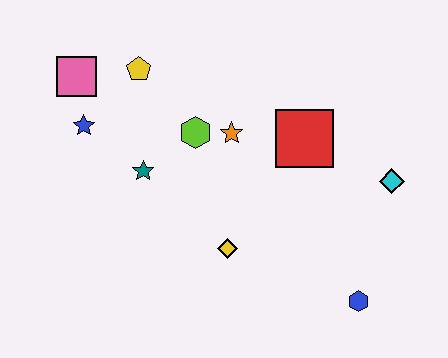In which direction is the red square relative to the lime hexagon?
The red square is to the right of the lime hexagon.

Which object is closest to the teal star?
The lime hexagon is closest to the teal star.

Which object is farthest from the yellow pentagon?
The blue hexagon is farthest from the yellow pentagon.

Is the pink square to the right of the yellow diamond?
No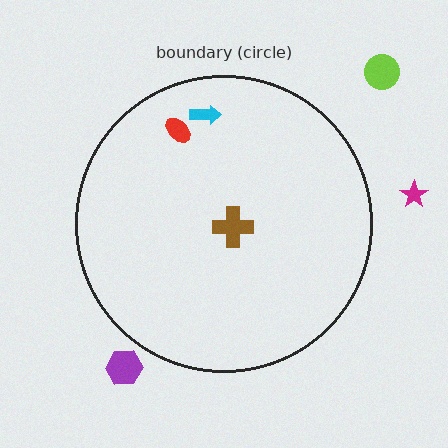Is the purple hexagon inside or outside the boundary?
Outside.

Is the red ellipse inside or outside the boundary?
Inside.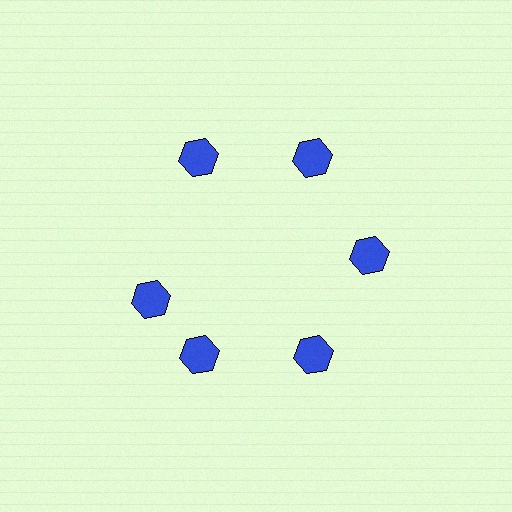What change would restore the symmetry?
The symmetry would be restored by rotating it back into even spacing with its neighbors so that all 6 hexagons sit at equal angles and equal distance from the center.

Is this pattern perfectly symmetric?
No. The 6 blue hexagons are arranged in a ring, but one element near the 9 o'clock position is rotated out of alignment along the ring, breaking the 6-fold rotational symmetry.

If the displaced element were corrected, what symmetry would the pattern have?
It would have 6-fold rotational symmetry — the pattern would map onto itself every 60 degrees.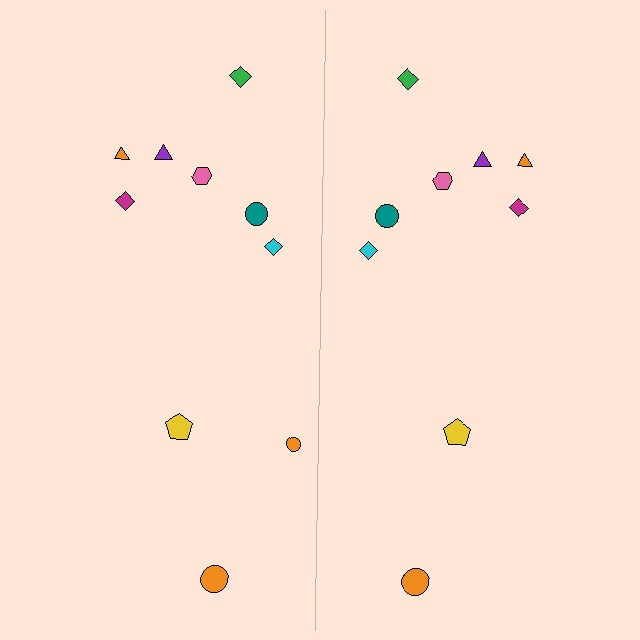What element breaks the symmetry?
A orange circle is missing from the right side.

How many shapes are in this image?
There are 19 shapes in this image.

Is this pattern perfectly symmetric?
No, the pattern is not perfectly symmetric. A orange circle is missing from the right side.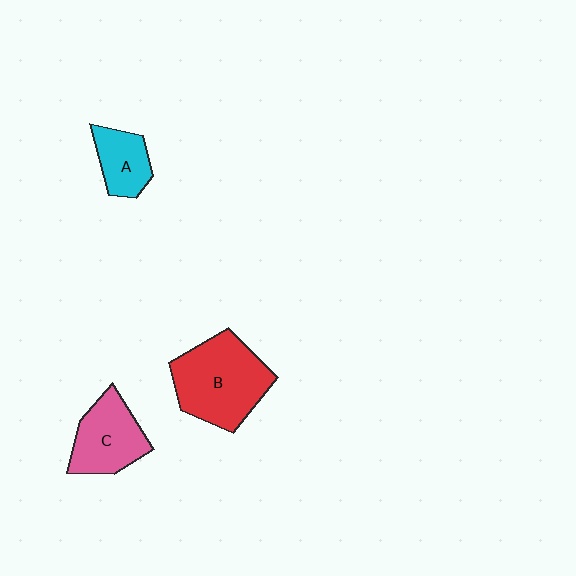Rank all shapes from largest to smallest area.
From largest to smallest: B (red), C (pink), A (cyan).